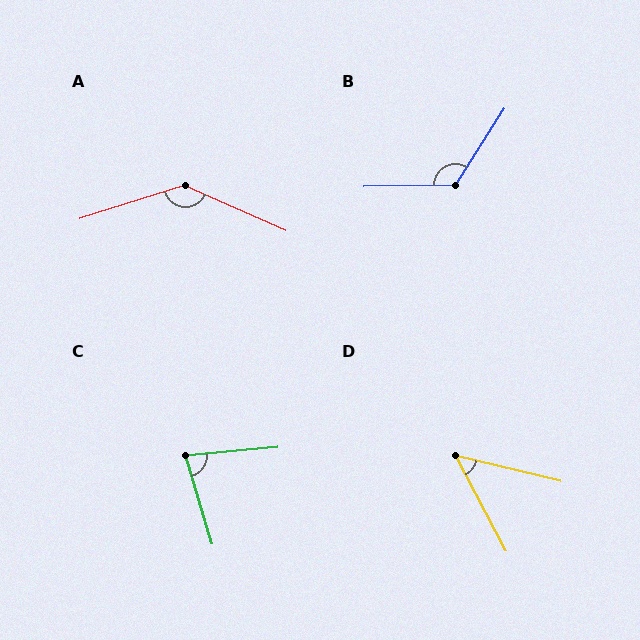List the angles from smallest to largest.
D (48°), C (78°), B (124°), A (138°).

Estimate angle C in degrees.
Approximately 78 degrees.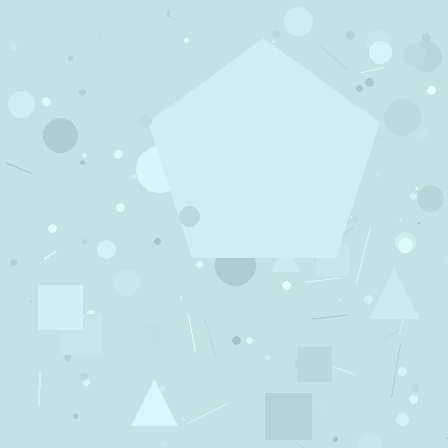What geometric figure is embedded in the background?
A pentagon is embedded in the background.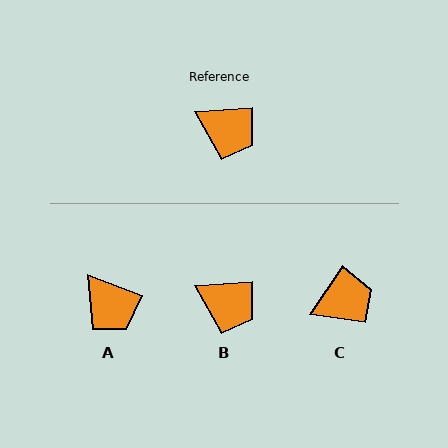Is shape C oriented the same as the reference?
No, it is off by about 53 degrees.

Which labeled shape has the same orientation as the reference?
B.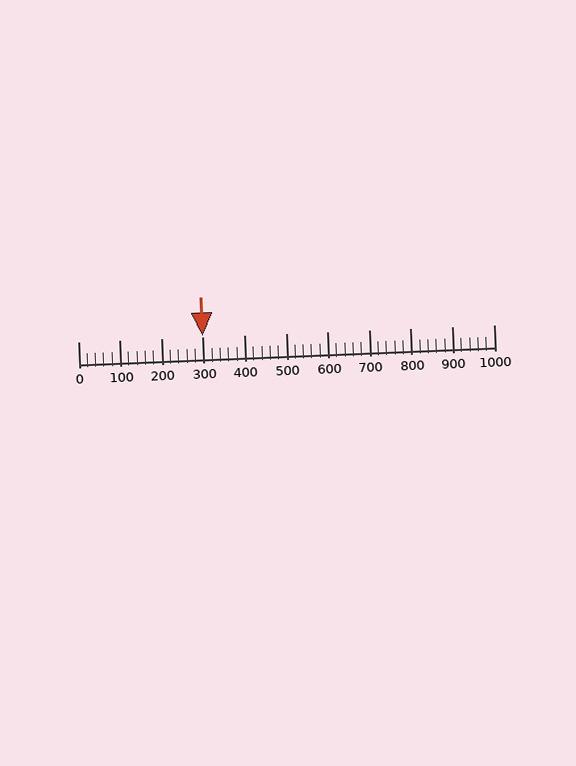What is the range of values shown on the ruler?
The ruler shows values from 0 to 1000.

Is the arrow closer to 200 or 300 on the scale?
The arrow is closer to 300.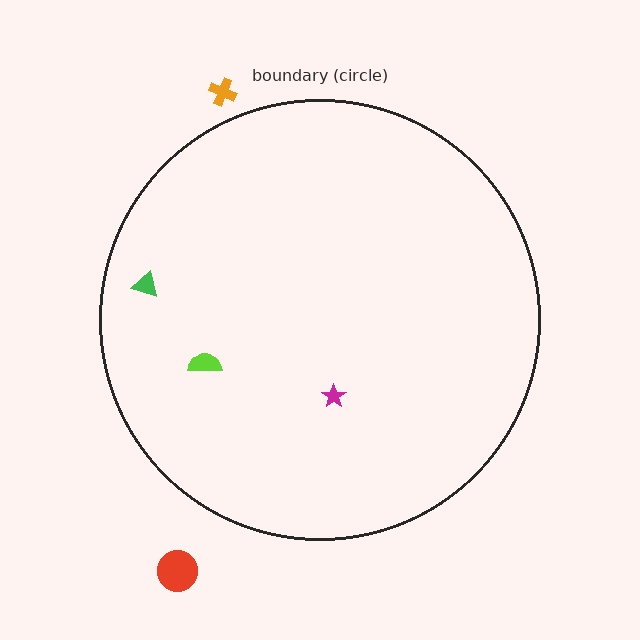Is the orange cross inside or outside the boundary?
Outside.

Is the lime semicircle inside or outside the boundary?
Inside.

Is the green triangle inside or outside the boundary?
Inside.